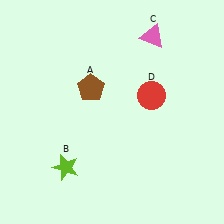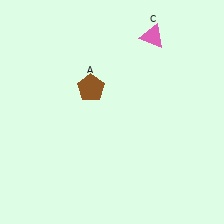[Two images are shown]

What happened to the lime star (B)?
The lime star (B) was removed in Image 2. It was in the bottom-left area of Image 1.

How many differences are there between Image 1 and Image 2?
There are 2 differences between the two images.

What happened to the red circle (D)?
The red circle (D) was removed in Image 2. It was in the top-right area of Image 1.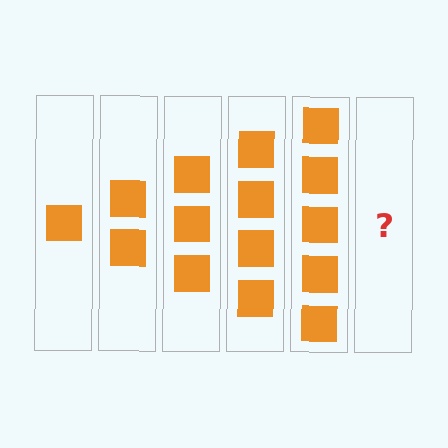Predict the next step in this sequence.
The next step is 6 squares.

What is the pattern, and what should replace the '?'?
The pattern is that each step adds one more square. The '?' should be 6 squares.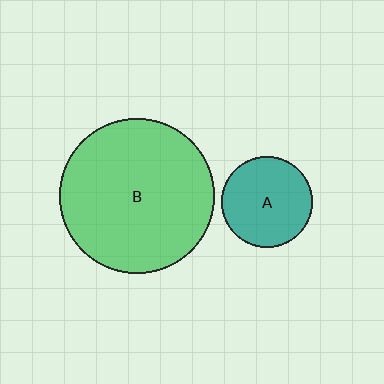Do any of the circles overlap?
No, none of the circles overlap.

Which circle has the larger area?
Circle B (green).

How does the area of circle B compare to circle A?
Approximately 2.9 times.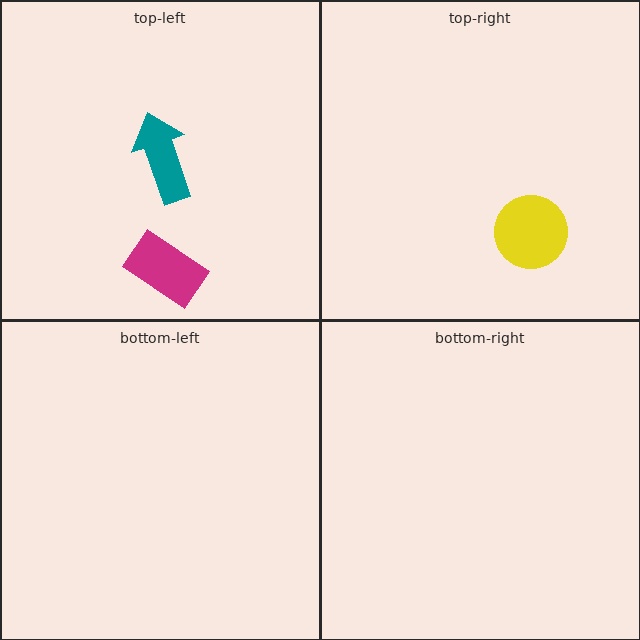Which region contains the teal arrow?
The top-left region.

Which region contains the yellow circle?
The top-right region.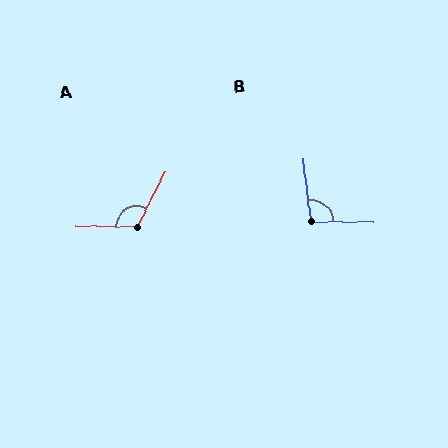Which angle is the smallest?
B, at approximately 97 degrees.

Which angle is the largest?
A, at approximately 117 degrees.